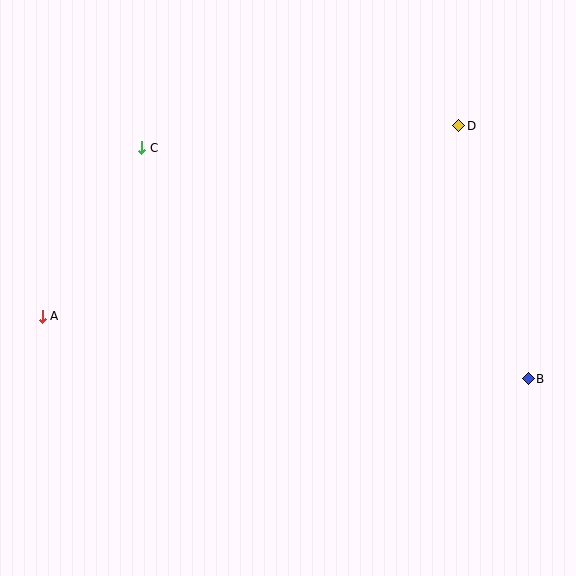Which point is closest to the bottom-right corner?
Point B is closest to the bottom-right corner.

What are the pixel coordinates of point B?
Point B is at (528, 379).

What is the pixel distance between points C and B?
The distance between C and B is 450 pixels.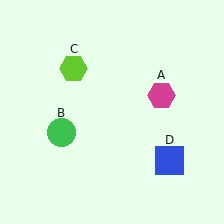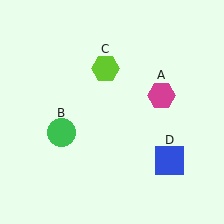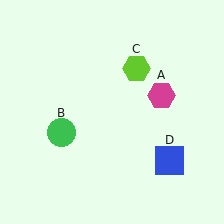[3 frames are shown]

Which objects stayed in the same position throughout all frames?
Magenta hexagon (object A) and green circle (object B) and blue square (object D) remained stationary.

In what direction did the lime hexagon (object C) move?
The lime hexagon (object C) moved right.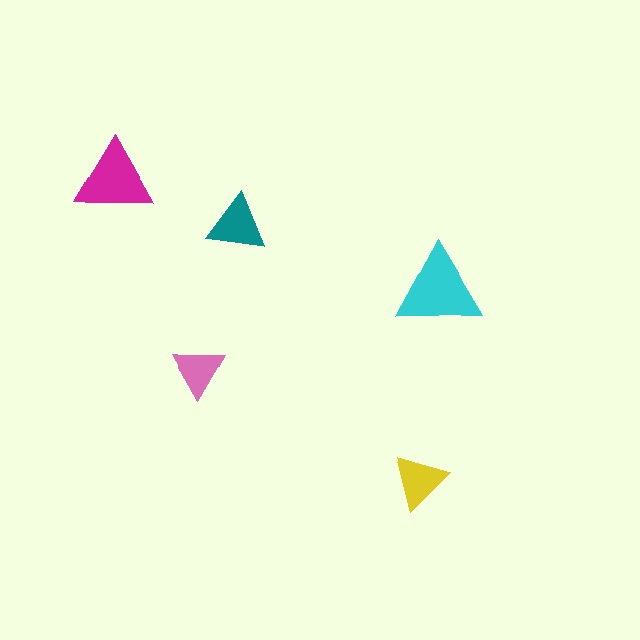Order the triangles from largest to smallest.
the cyan one, the magenta one, the teal one, the yellow one, the pink one.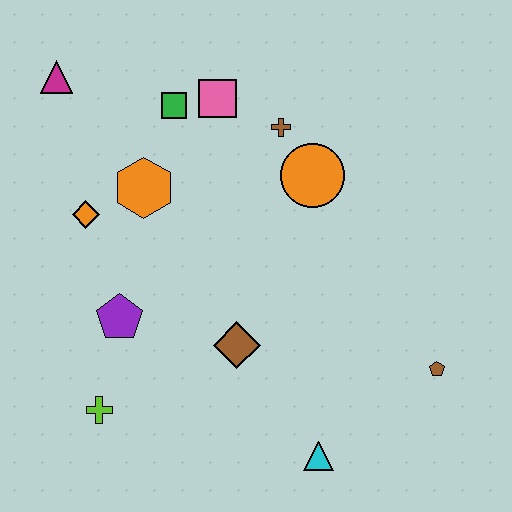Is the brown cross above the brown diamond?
Yes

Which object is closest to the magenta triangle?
The green square is closest to the magenta triangle.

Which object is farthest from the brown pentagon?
The magenta triangle is farthest from the brown pentagon.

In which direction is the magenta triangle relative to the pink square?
The magenta triangle is to the left of the pink square.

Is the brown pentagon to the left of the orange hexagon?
No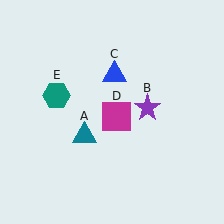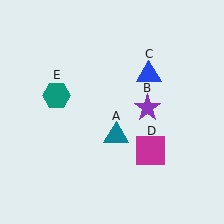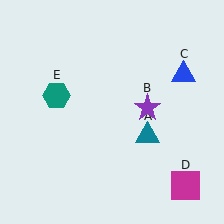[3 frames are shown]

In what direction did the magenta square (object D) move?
The magenta square (object D) moved down and to the right.